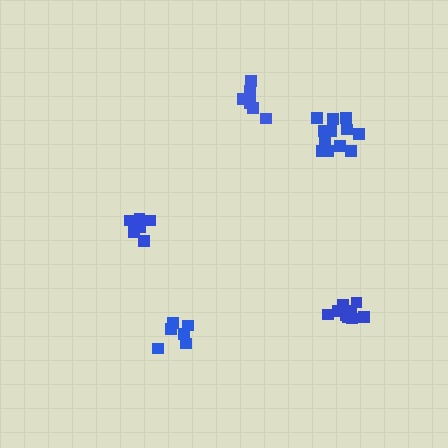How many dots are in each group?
Group 1: 10 dots, Group 2: 6 dots, Group 3: 6 dots, Group 4: 6 dots, Group 5: 12 dots (40 total).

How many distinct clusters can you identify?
There are 5 distinct clusters.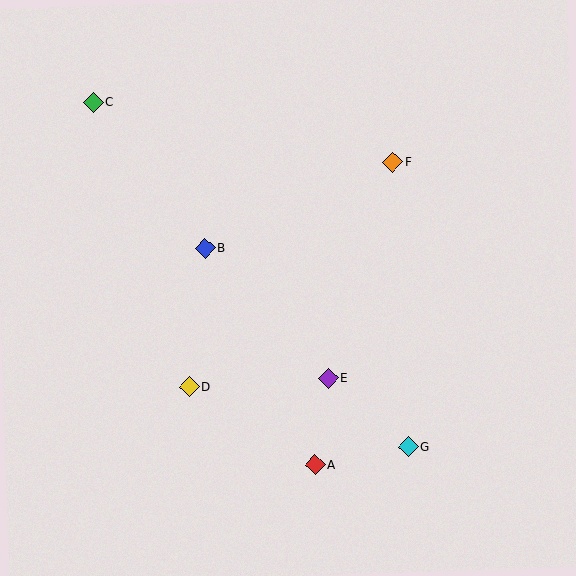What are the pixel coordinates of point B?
Point B is at (205, 248).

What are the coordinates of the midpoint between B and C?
The midpoint between B and C is at (149, 175).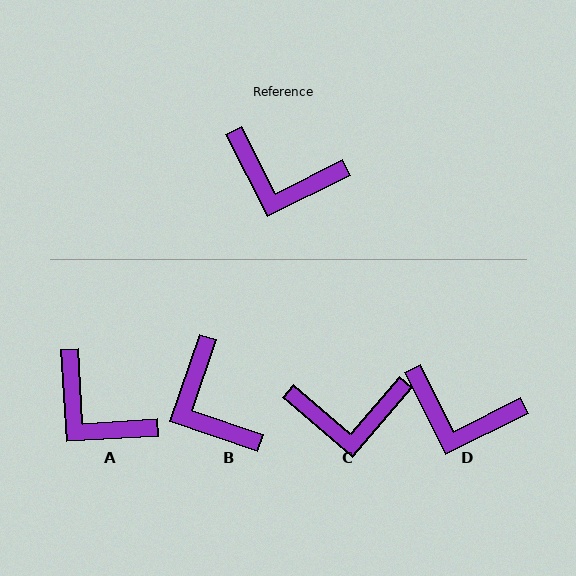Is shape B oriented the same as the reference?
No, it is off by about 45 degrees.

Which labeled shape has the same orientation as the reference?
D.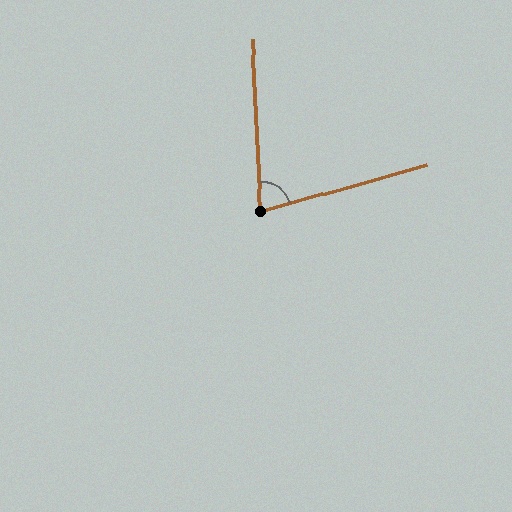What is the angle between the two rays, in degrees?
Approximately 77 degrees.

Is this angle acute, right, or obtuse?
It is acute.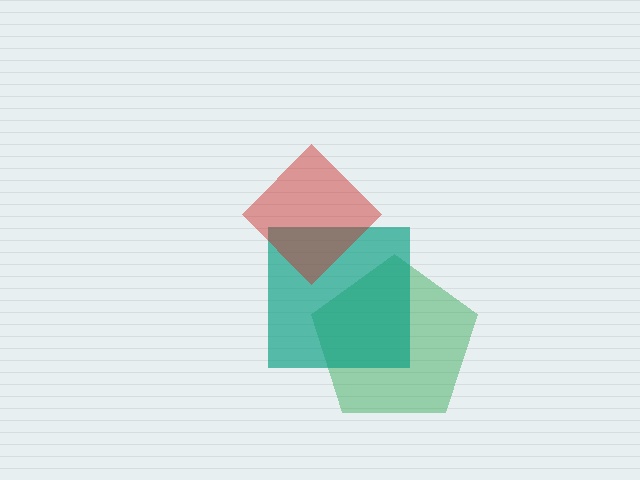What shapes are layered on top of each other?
The layered shapes are: a green pentagon, a teal square, a red diamond.